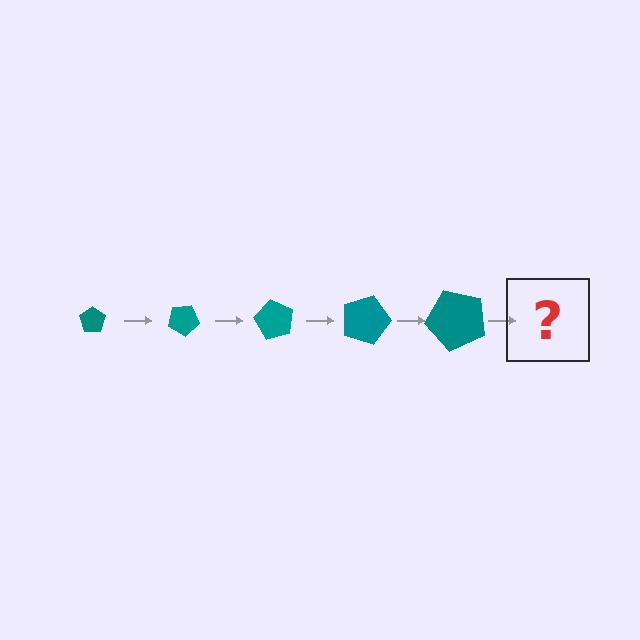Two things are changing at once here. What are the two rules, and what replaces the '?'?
The two rules are that the pentagon grows larger each step and it rotates 30 degrees each step. The '?' should be a pentagon, larger than the previous one and rotated 150 degrees from the start.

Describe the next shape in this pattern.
It should be a pentagon, larger than the previous one and rotated 150 degrees from the start.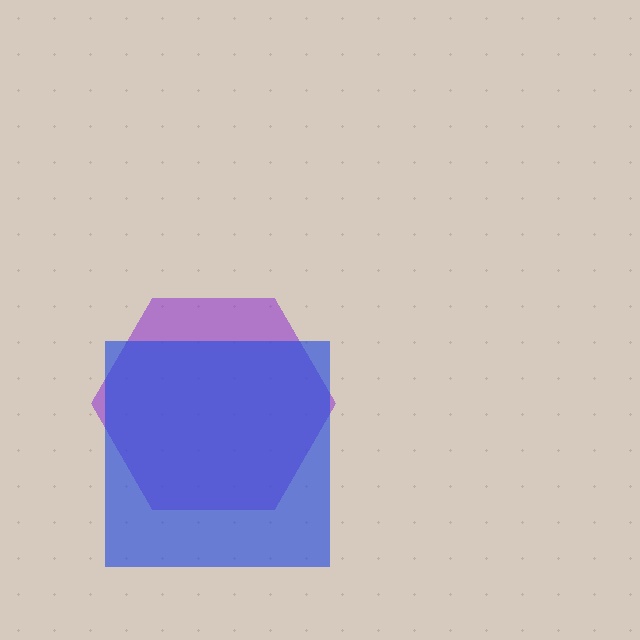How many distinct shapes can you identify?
There are 2 distinct shapes: a purple hexagon, a blue square.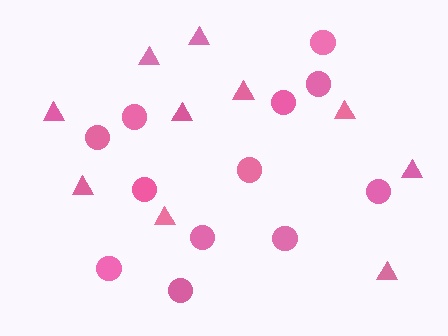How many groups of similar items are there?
There are 2 groups: one group of triangles (10) and one group of circles (12).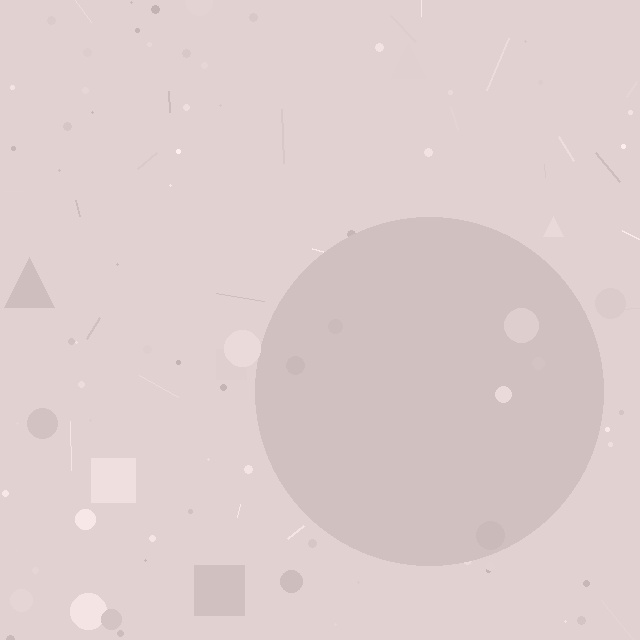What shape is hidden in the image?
A circle is hidden in the image.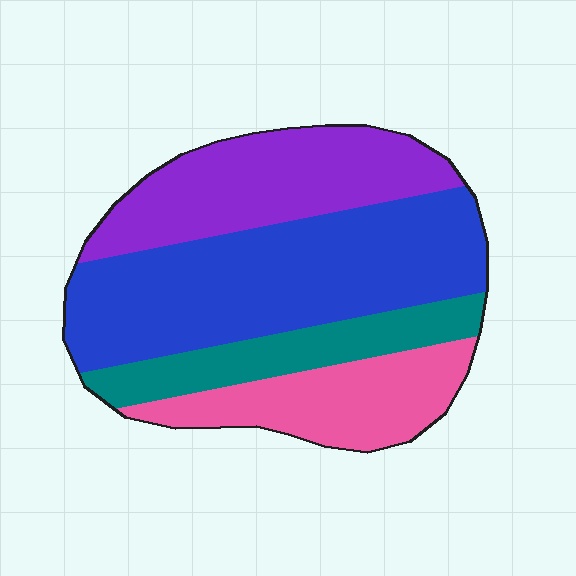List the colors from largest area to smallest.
From largest to smallest: blue, purple, pink, teal.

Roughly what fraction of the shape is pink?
Pink takes up about one fifth (1/5) of the shape.